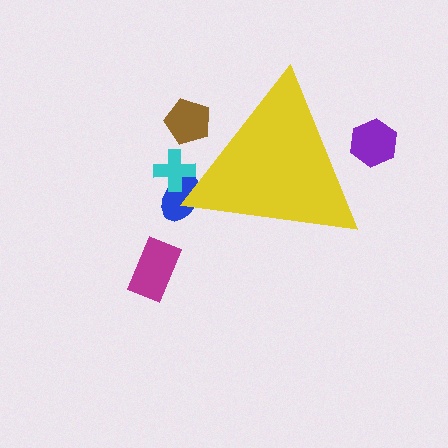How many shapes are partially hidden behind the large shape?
4 shapes are partially hidden.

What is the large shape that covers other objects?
A yellow triangle.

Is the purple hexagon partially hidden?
Yes, the purple hexagon is partially hidden behind the yellow triangle.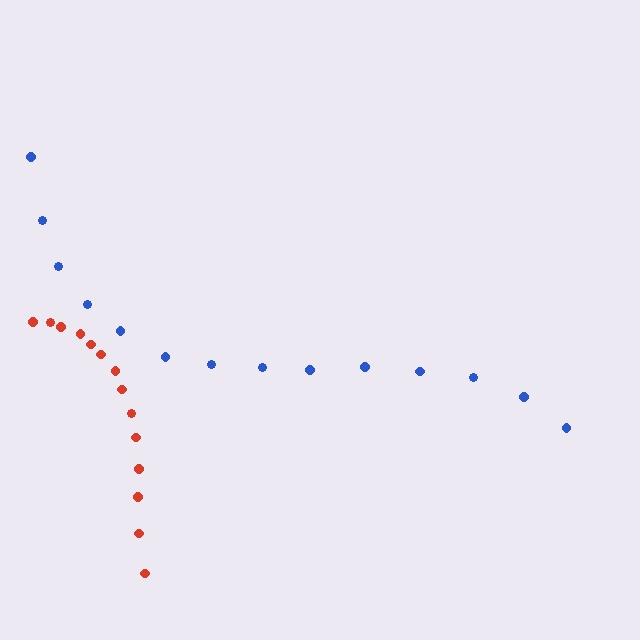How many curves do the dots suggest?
There are 2 distinct paths.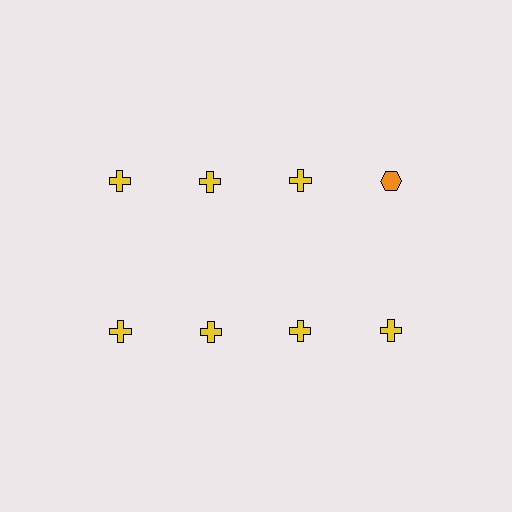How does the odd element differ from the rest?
It differs in both color (orange instead of yellow) and shape (hexagon instead of cross).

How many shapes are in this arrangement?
There are 8 shapes arranged in a grid pattern.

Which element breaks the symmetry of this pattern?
The orange hexagon in the top row, second from right column breaks the symmetry. All other shapes are yellow crosses.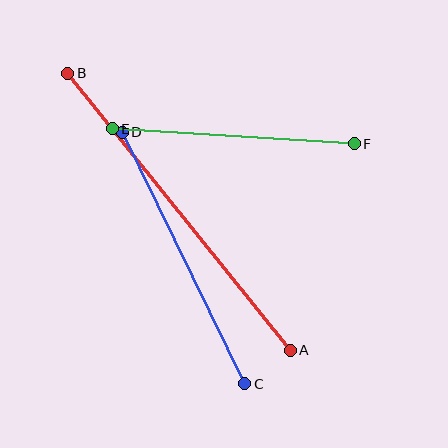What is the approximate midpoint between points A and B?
The midpoint is at approximately (179, 212) pixels.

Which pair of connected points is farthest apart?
Points A and B are farthest apart.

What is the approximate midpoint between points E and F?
The midpoint is at approximately (233, 136) pixels.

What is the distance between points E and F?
The distance is approximately 243 pixels.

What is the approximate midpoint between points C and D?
The midpoint is at approximately (183, 258) pixels.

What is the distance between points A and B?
The distance is approximately 355 pixels.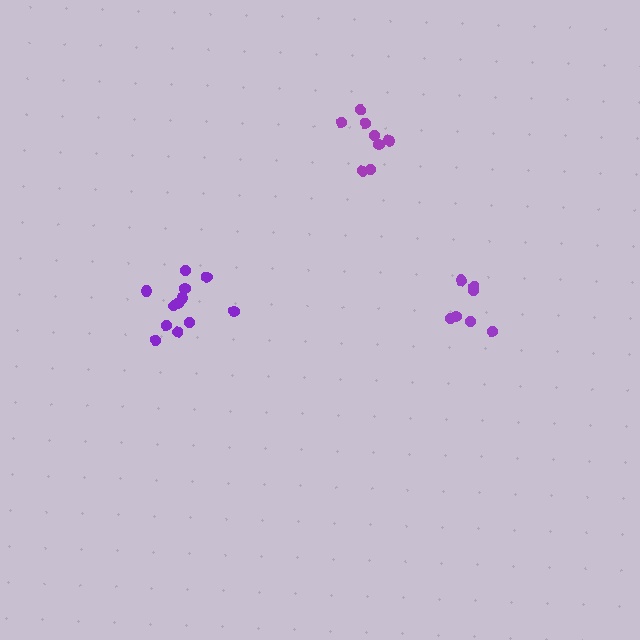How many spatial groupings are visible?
There are 3 spatial groupings.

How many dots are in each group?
Group 1: 12 dots, Group 2: 7 dots, Group 3: 8 dots (27 total).